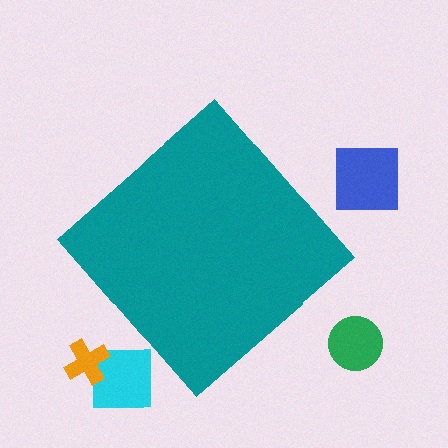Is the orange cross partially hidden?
No, the orange cross is fully visible.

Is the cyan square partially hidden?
No, the cyan square is fully visible.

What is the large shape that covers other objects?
A teal diamond.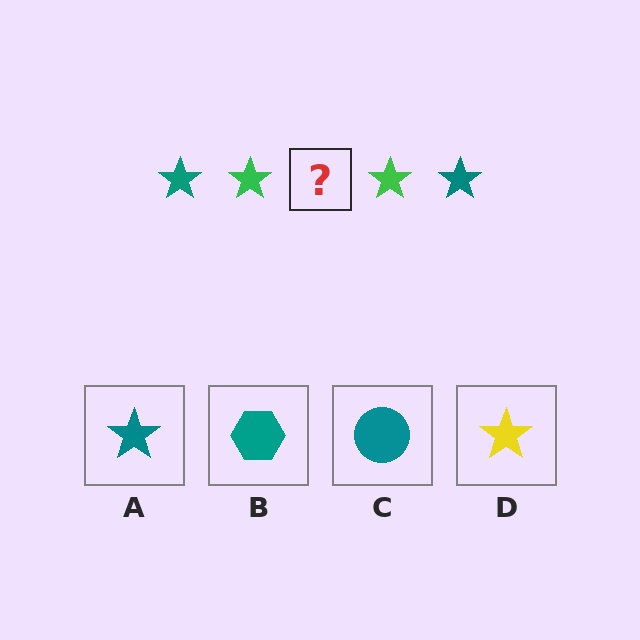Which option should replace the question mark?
Option A.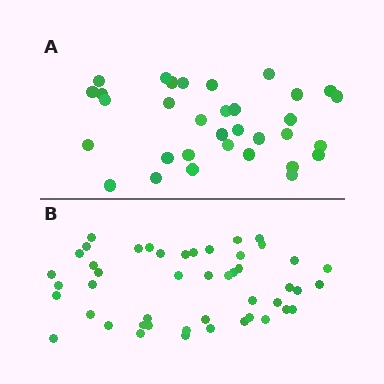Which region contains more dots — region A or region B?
Region B (the bottom region) has more dots.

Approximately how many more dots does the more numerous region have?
Region B has approximately 15 more dots than region A.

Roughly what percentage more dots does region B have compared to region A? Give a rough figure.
About 40% more.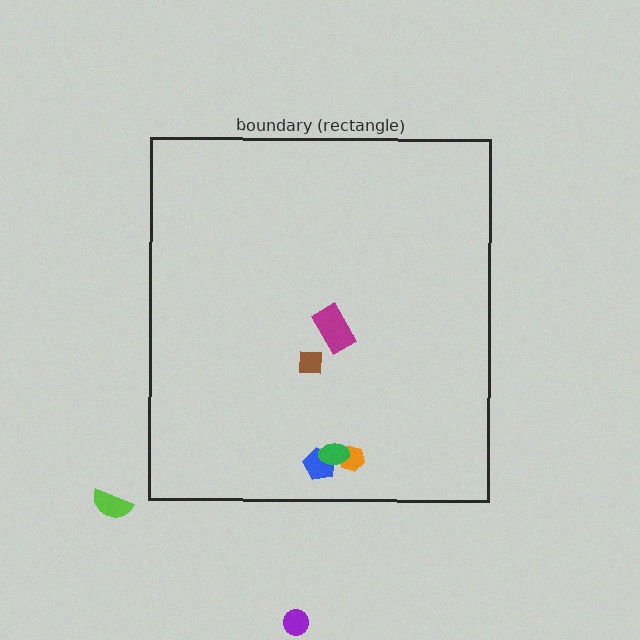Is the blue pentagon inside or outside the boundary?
Inside.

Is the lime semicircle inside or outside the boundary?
Outside.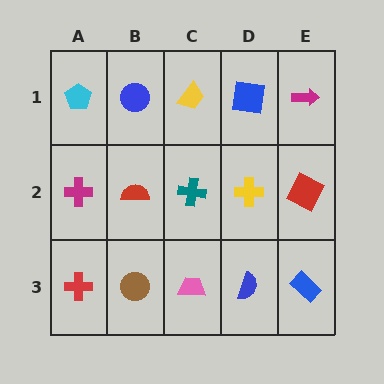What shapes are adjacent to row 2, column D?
A blue square (row 1, column D), a blue semicircle (row 3, column D), a teal cross (row 2, column C), a red square (row 2, column E).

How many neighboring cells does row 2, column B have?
4.